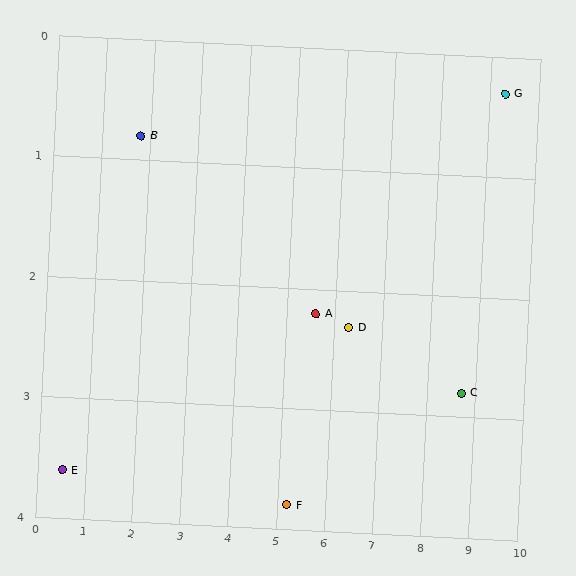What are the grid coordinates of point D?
Point D is at approximately (6.3, 2.3).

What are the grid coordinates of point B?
Point B is at approximately (1.8, 0.8).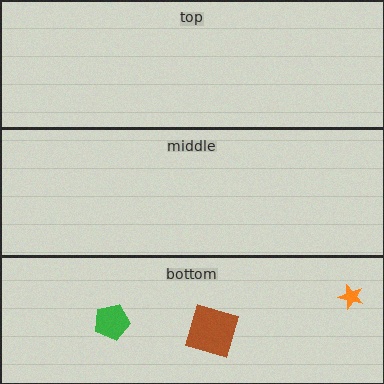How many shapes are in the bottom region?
3.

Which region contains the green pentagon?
The bottom region.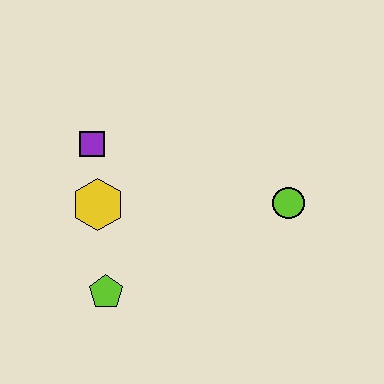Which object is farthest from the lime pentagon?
The lime circle is farthest from the lime pentagon.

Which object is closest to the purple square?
The yellow hexagon is closest to the purple square.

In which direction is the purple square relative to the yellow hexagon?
The purple square is above the yellow hexagon.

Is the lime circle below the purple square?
Yes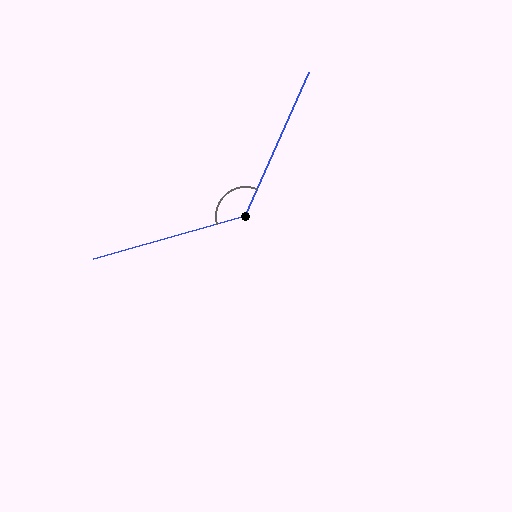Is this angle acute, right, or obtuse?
It is obtuse.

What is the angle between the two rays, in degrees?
Approximately 130 degrees.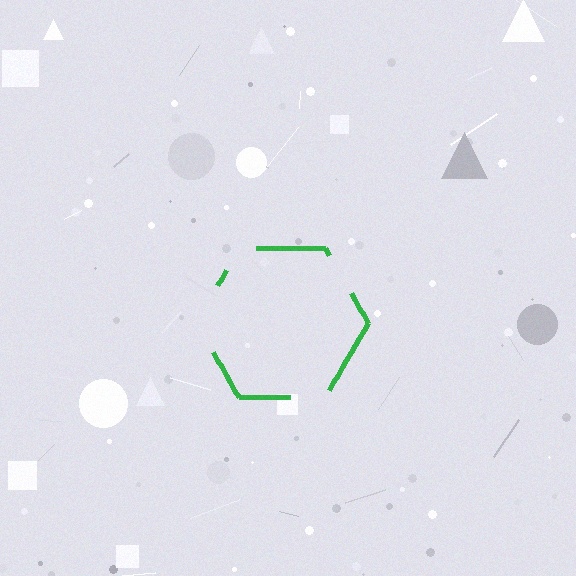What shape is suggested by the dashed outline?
The dashed outline suggests a hexagon.